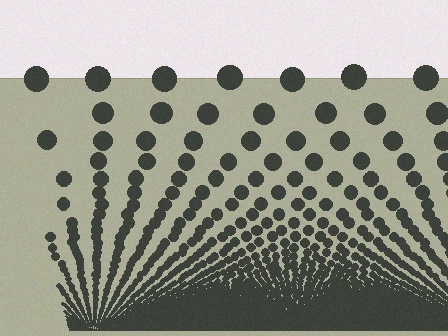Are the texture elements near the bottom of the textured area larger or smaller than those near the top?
Smaller. The gradient is inverted — elements near the bottom are smaller and denser.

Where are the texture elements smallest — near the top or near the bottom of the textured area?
Near the bottom.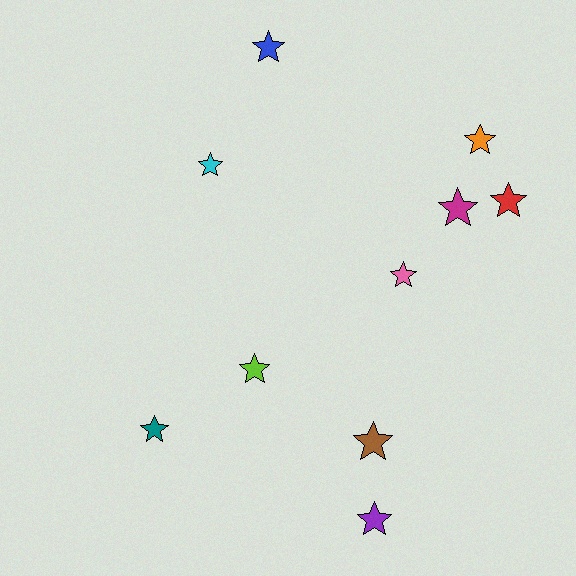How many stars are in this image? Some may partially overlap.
There are 10 stars.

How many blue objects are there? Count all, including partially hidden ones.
There is 1 blue object.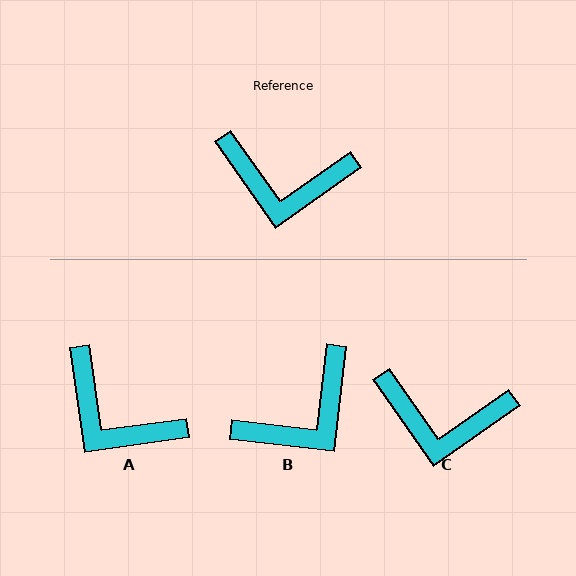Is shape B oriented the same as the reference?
No, it is off by about 48 degrees.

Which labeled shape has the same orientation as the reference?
C.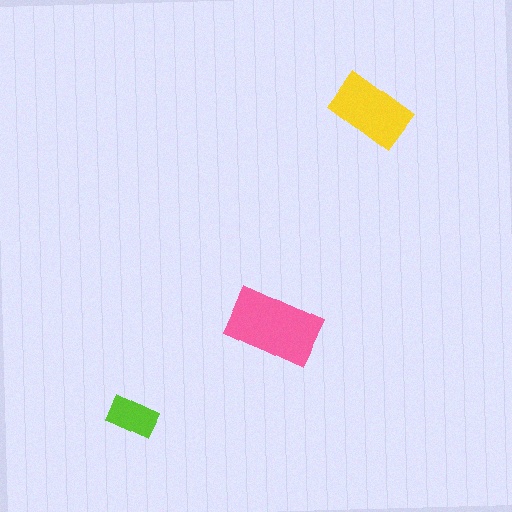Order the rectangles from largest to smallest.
the pink one, the yellow one, the lime one.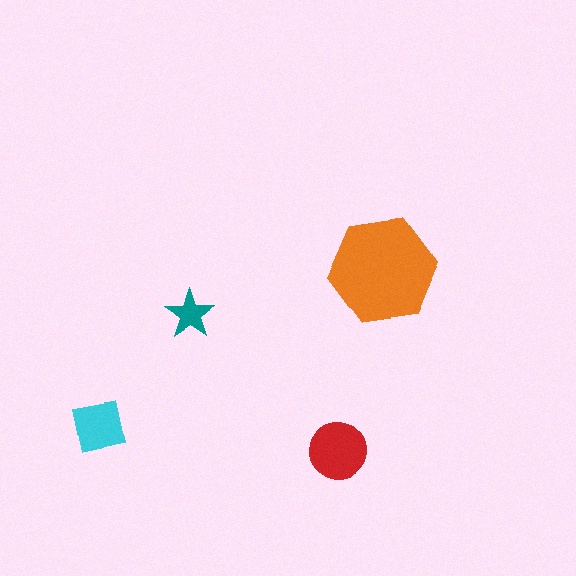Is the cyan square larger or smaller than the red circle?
Smaller.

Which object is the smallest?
The teal star.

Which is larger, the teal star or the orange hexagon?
The orange hexagon.